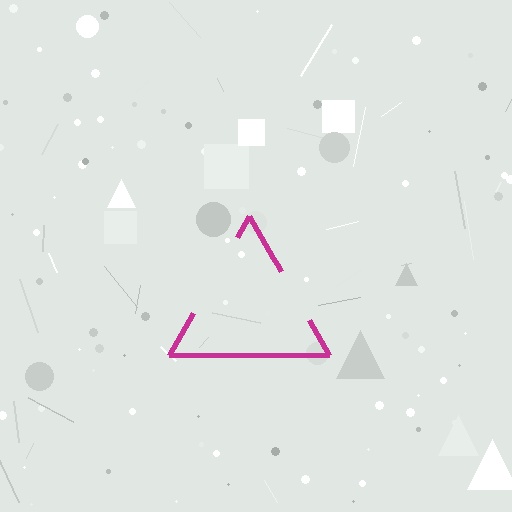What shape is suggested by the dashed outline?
The dashed outline suggests a triangle.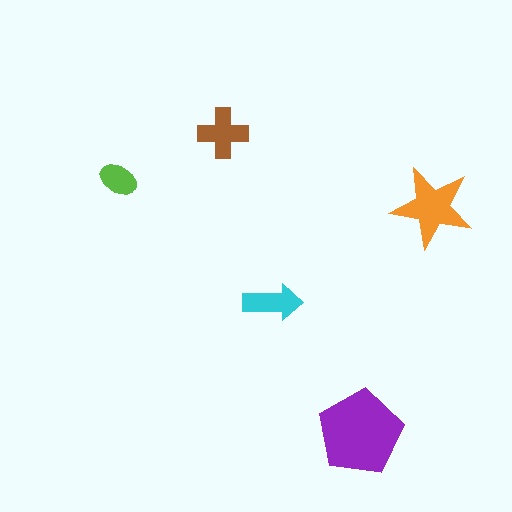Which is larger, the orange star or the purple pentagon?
The purple pentagon.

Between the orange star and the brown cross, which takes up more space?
The orange star.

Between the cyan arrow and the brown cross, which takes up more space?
The brown cross.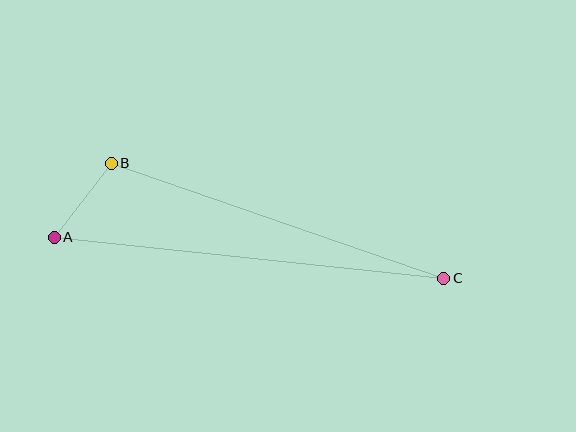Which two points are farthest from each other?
Points A and C are farthest from each other.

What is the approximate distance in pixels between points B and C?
The distance between B and C is approximately 352 pixels.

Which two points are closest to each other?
Points A and B are closest to each other.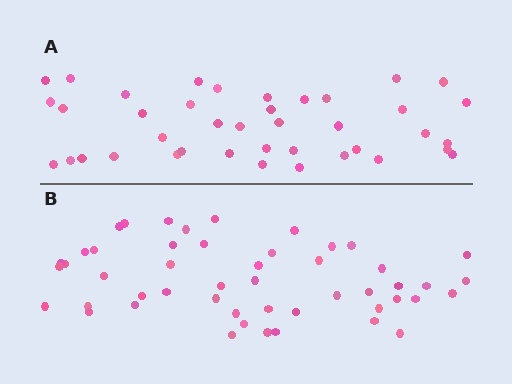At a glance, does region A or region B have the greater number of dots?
Region B (the bottom region) has more dots.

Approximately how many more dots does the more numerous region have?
Region B has roughly 8 or so more dots than region A.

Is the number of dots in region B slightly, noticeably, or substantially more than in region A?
Region B has only slightly more — the two regions are fairly close. The ratio is roughly 1.2 to 1.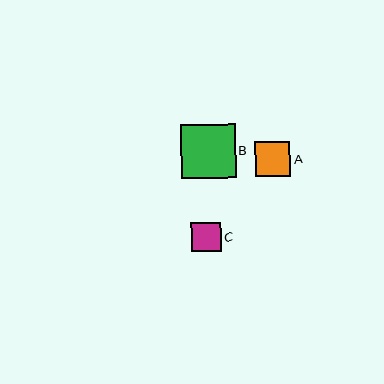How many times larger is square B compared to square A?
Square B is approximately 1.5 times the size of square A.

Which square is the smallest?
Square C is the smallest with a size of approximately 29 pixels.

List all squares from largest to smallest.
From largest to smallest: B, A, C.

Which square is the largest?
Square B is the largest with a size of approximately 54 pixels.